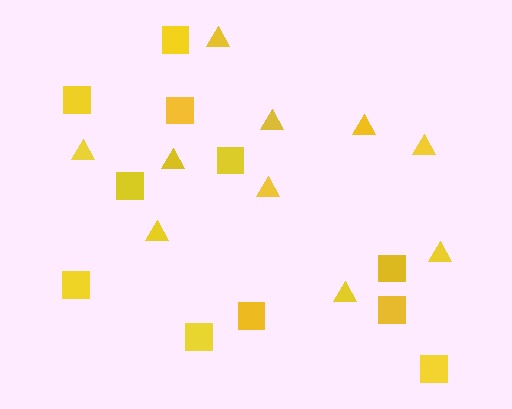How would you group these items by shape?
There are 2 groups: one group of squares (11) and one group of triangles (10).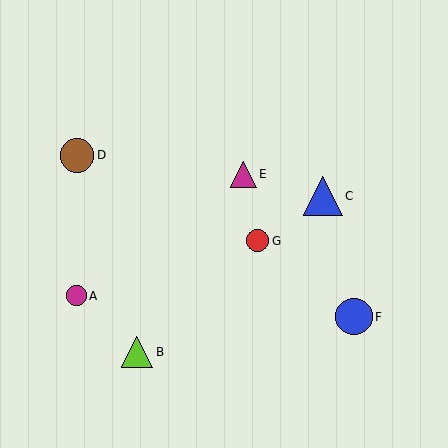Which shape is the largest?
The blue triangle (labeled C) is the largest.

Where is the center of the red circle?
The center of the red circle is at (258, 241).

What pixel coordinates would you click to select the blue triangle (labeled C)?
Click at (323, 196) to select the blue triangle C.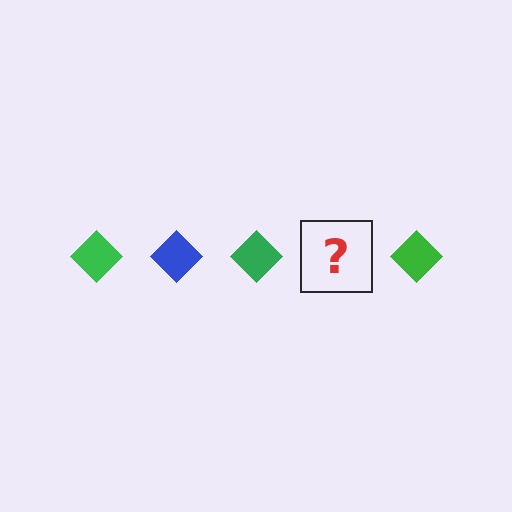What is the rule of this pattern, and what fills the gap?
The rule is that the pattern cycles through green, blue diamonds. The gap should be filled with a blue diamond.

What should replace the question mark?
The question mark should be replaced with a blue diamond.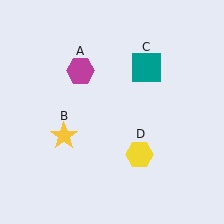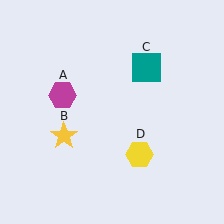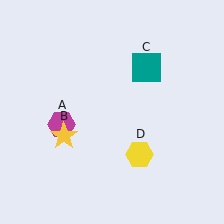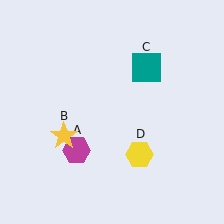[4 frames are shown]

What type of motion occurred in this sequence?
The magenta hexagon (object A) rotated counterclockwise around the center of the scene.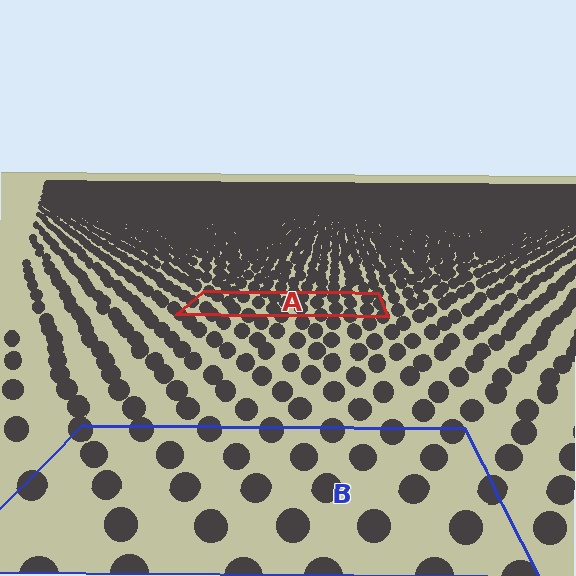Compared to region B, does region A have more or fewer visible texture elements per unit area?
Region A has more texture elements per unit area — they are packed more densely because it is farther away.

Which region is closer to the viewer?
Region B is closer. The texture elements there are larger and more spread out.